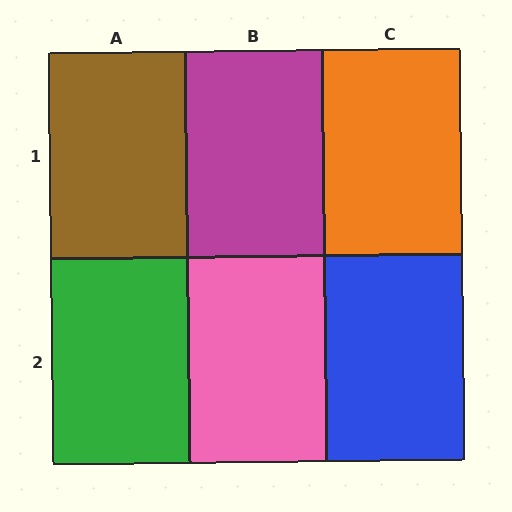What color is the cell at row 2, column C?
Blue.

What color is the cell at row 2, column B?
Pink.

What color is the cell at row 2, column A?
Green.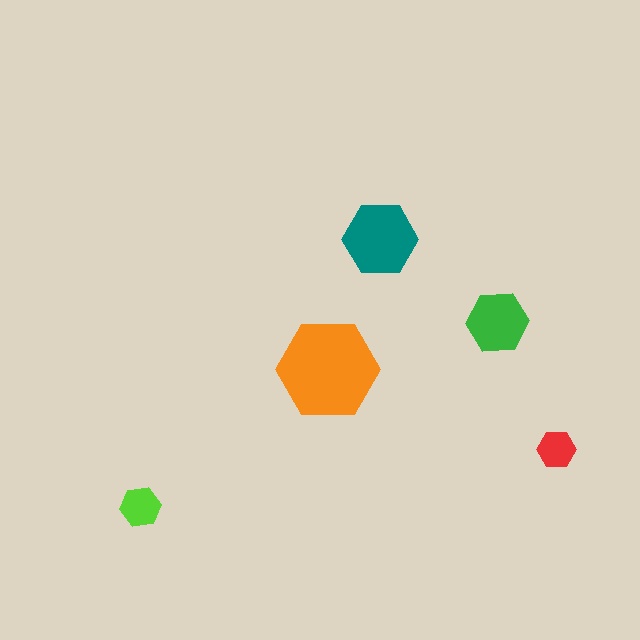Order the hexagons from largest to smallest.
the orange one, the teal one, the green one, the lime one, the red one.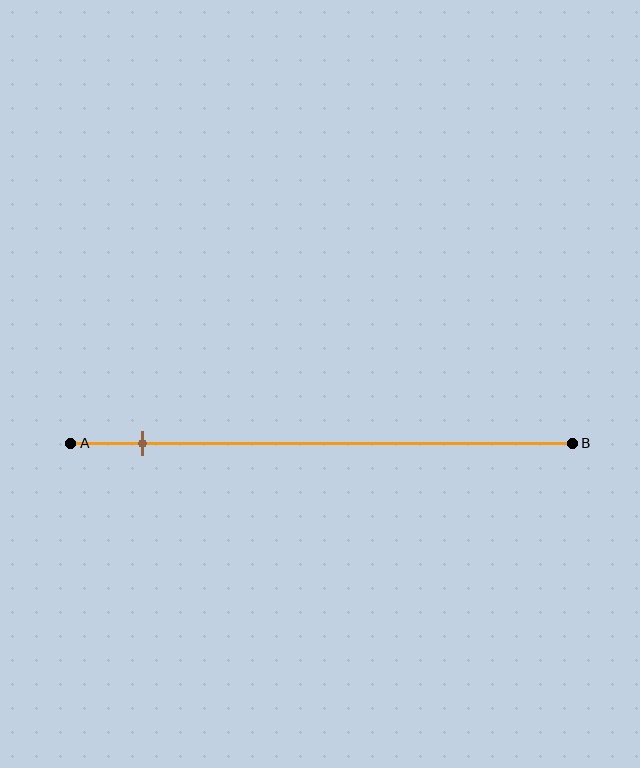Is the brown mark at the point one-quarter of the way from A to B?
No, the mark is at about 15% from A, not at the 25% one-quarter point.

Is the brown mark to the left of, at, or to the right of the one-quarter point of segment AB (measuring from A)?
The brown mark is to the left of the one-quarter point of segment AB.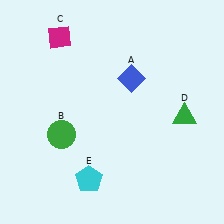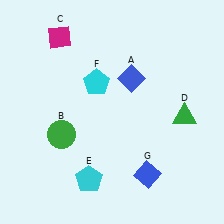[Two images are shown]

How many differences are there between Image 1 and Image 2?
There are 2 differences between the two images.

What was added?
A cyan pentagon (F), a blue diamond (G) were added in Image 2.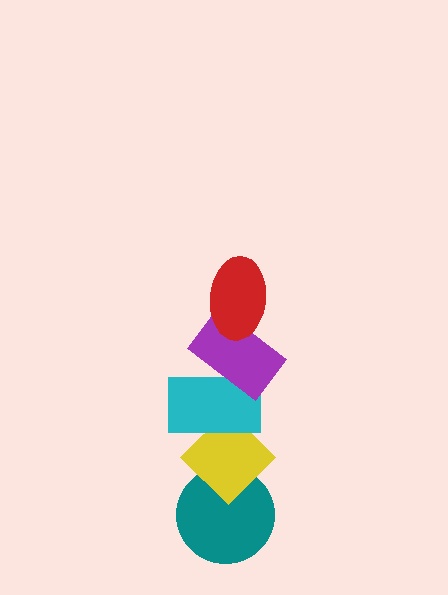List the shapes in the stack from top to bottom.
From top to bottom: the red ellipse, the purple rectangle, the cyan rectangle, the yellow diamond, the teal circle.